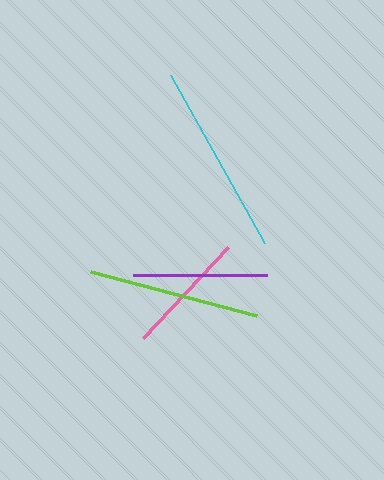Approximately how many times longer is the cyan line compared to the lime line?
The cyan line is approximately 1.1 times the length of the lime line.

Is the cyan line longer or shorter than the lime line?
The cyan line is longer than the lime line.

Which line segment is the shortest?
The pink line is the shortest at approximately 124 pixels.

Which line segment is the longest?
The cyan line is the longest at approximately 192 pixels.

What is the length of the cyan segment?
The cyan segment is approximately 192 pixels long.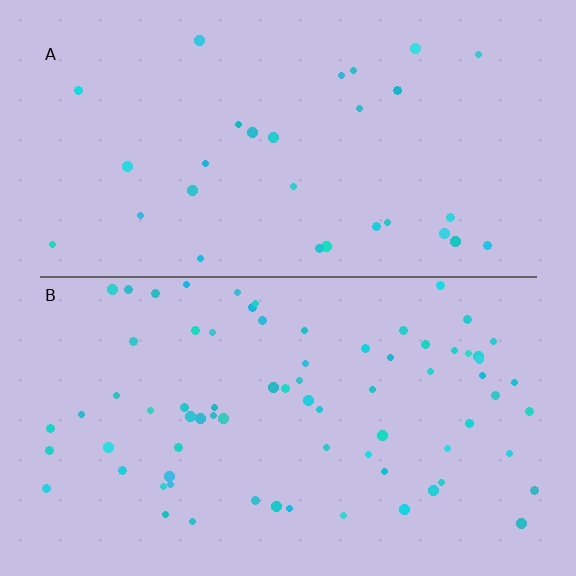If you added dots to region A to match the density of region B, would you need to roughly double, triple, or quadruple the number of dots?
Approximately triple.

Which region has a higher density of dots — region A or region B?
B (the bottom).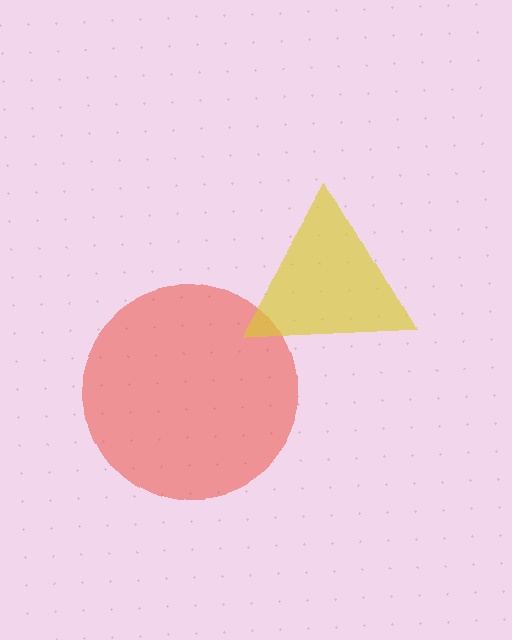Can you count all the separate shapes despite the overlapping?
Yes, there are 2 separate shapes.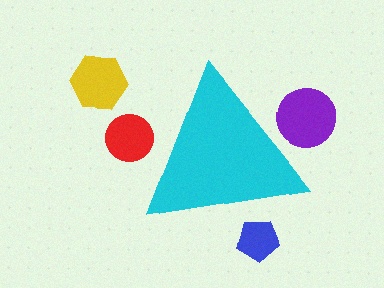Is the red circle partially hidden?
Yes, the red circle is partially hidden behind the cyan triangle.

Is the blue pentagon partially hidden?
Yes, the blue pentagon is partially hidden behind the cyan triangle.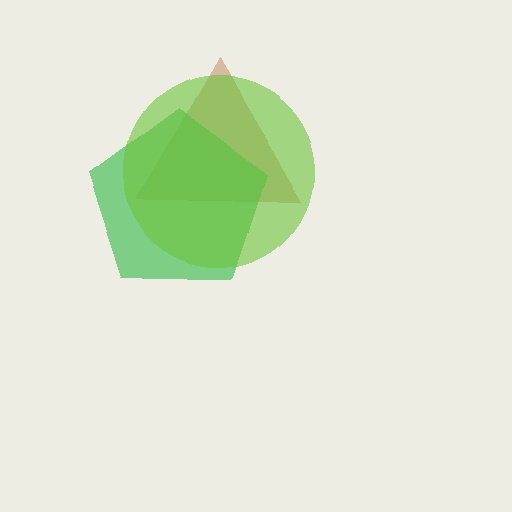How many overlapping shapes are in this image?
There are 3 overlapping shapes in the image.